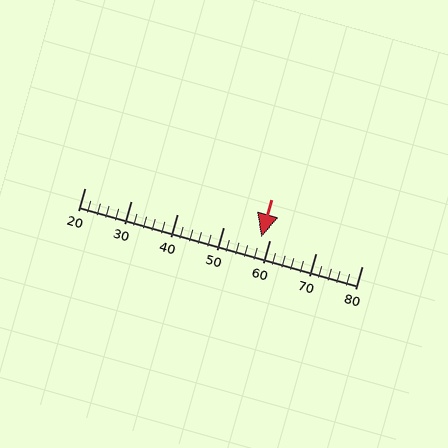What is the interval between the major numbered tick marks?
The major tick marks are spaced 10 units apart.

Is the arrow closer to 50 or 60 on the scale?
The arrow is closer to 60.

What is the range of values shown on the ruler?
The ruler shows values from 20 to 80.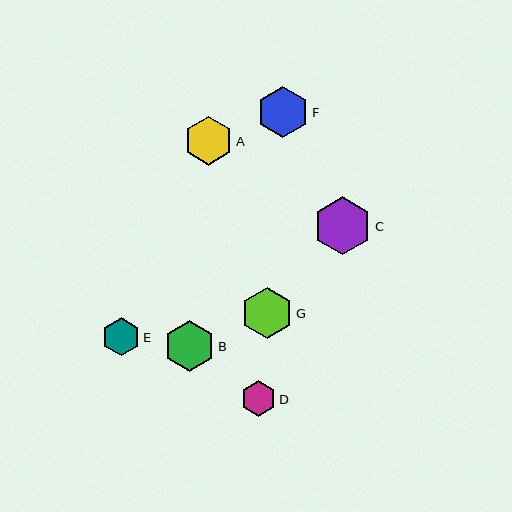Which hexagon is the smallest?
Hexagon D is the smallest with a size of approximately 35 pixels.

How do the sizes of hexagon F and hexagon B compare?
Hexagon F and hexagon B are approximately the same size.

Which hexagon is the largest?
Hexagon C is the largest with a size of approximately 58 pixels.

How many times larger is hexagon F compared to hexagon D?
Hexagon F is approximately 1.5 times the size of hexagon D.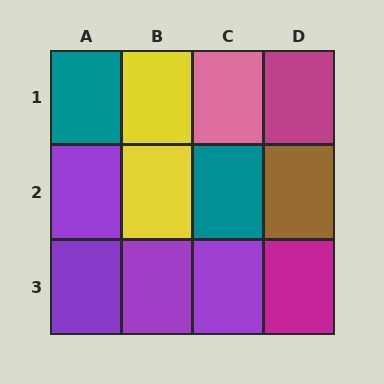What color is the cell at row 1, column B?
Yellow.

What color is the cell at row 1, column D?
Magenta.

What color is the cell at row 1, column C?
Pink.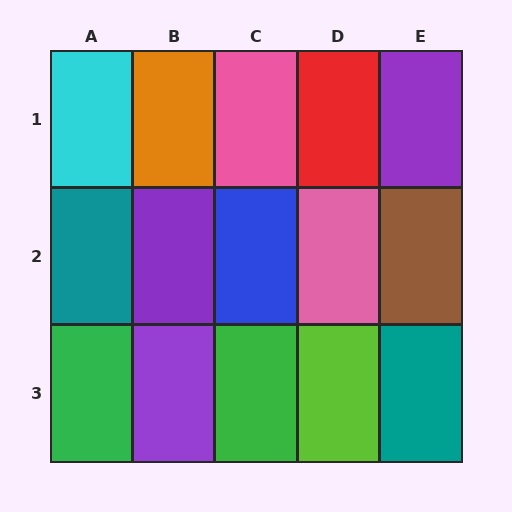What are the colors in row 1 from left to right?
Cyan, orange, pink, red, purple.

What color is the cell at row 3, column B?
Purple.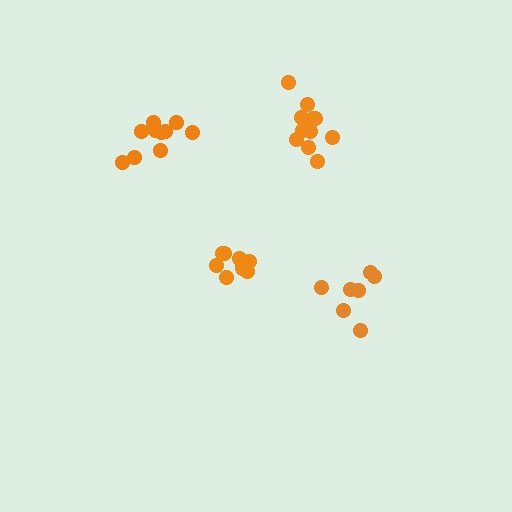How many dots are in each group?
Group 1: 7 dots, Group 2: 9 dots, Group 3: 10 dots, Group 4: 12 dots (38 total).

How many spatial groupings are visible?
There are 4 spatial groupings.